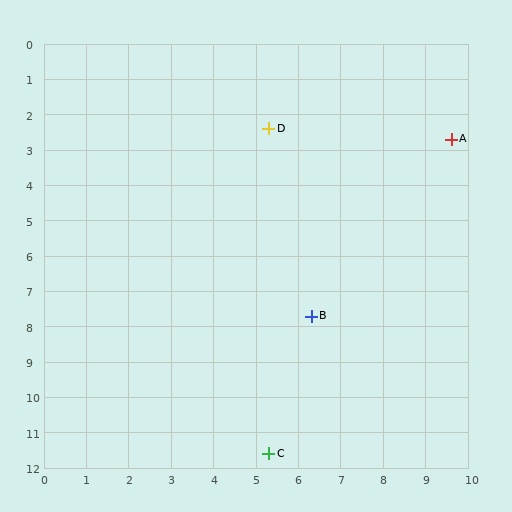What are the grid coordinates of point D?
Point D is at approximately (5.3, 2.4).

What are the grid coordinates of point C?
Point C is at approximately (5.3, 11.6).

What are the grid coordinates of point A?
Point A is at approximately (9.6, 2.7).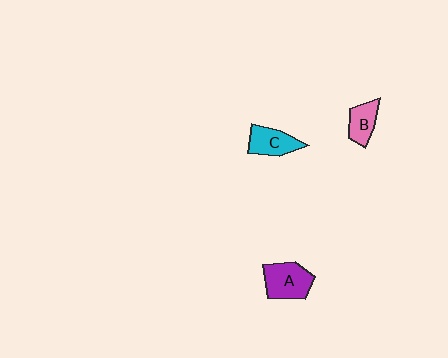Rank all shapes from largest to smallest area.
From largest to smallest: A (purple), C (cyan), B (pink).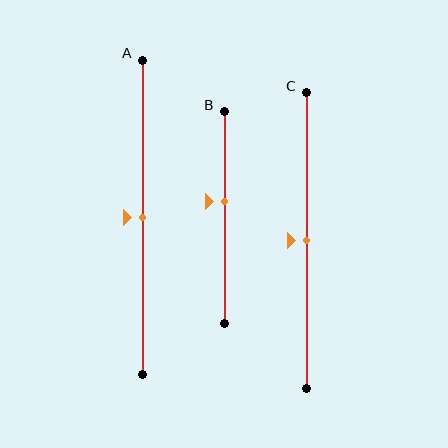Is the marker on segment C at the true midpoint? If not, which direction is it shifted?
Yes, the marker on segment C is at the true midpoint.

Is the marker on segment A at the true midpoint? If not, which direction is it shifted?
Yes, the marker on segment A is at the true midpoint.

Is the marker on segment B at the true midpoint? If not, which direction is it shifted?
No, the marker on segment B is shifted upward by about 8% of the segment length.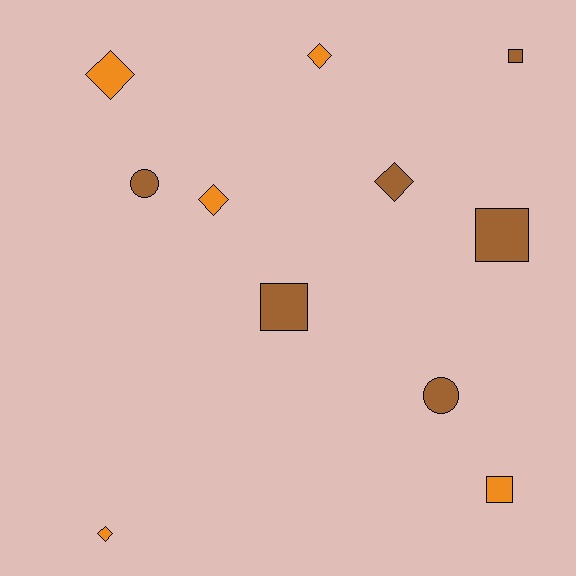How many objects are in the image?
There are 11 objects.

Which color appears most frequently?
Brown, with 6 objects.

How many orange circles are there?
There are no orange circles.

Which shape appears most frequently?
Diamond, with 5 objects.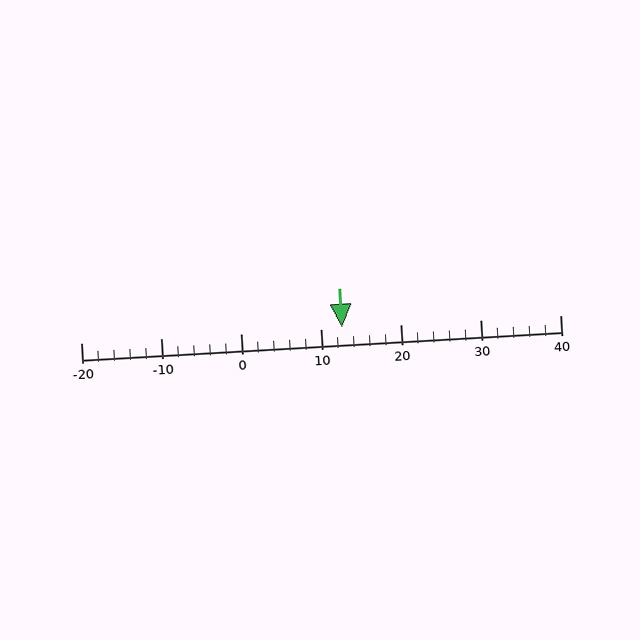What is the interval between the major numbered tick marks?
The major tick marks are spaced 10 units apart.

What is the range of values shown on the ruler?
The ruler shows values from -20 to 40.